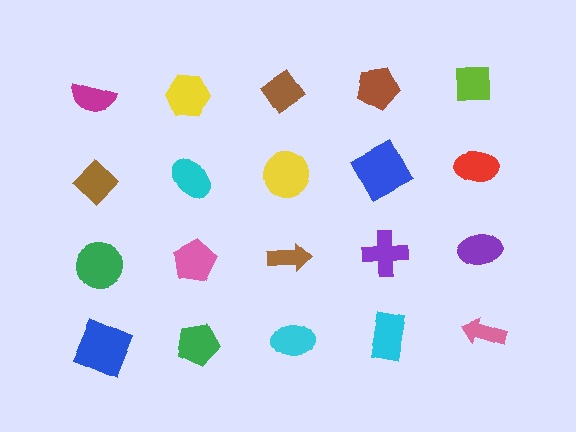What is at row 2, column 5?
A red ellipse.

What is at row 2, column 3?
A yellow circle.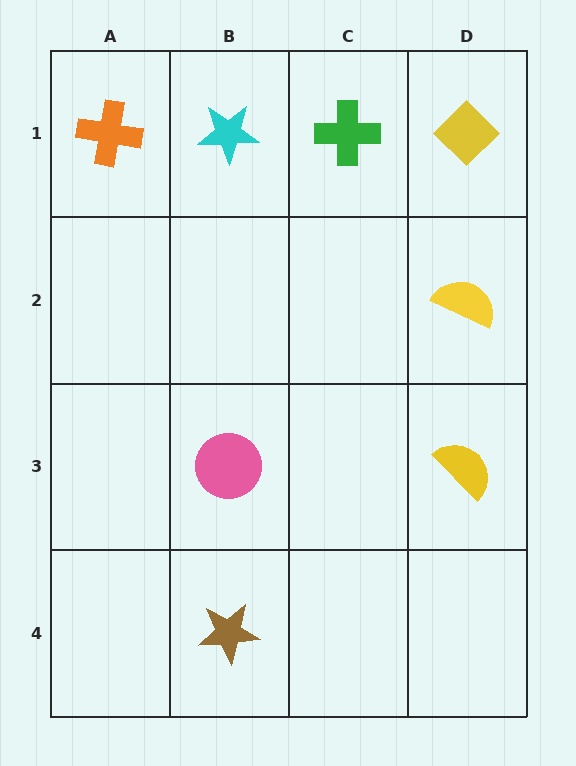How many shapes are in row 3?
2 shapes.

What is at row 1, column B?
A cyan star.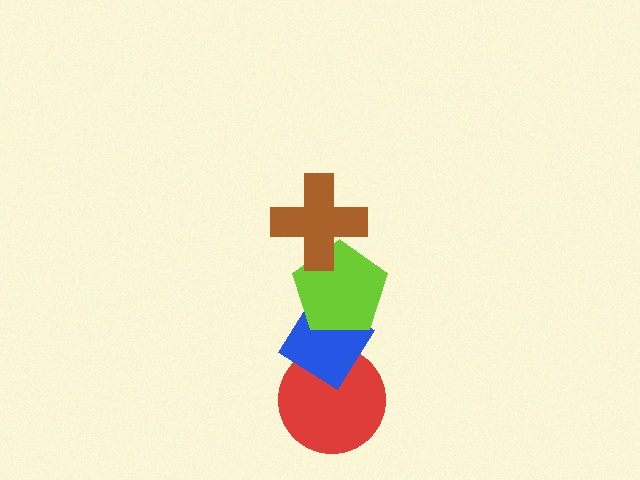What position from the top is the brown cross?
The brown cross is 1st from the top.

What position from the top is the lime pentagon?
The lime pentagon is 2nd from the top.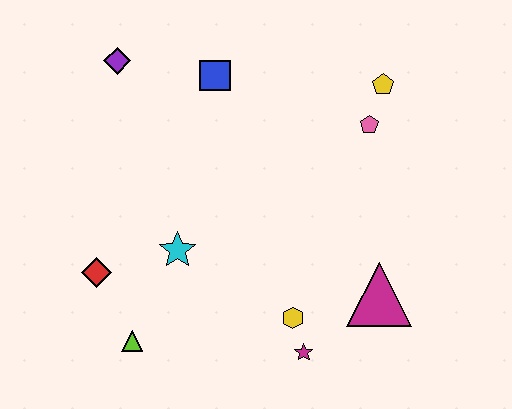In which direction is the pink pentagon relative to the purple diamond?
The pink pentagon is to the right of the purple diamond.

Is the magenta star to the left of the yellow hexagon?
No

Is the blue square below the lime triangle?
No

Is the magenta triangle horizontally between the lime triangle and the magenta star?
No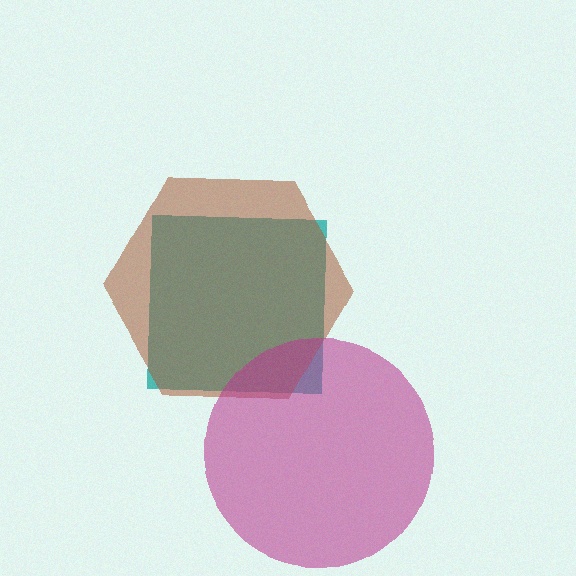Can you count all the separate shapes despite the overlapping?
Yes, there are 3 separate shapes.